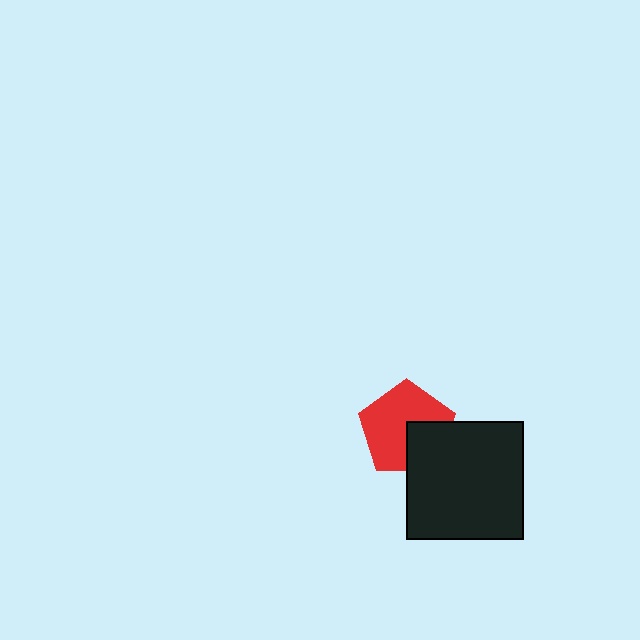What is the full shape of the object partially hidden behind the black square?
The partially hidden object is a red pentagon.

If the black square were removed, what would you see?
You would see the complete red pentagon.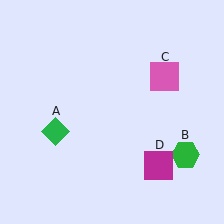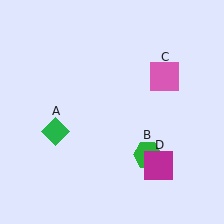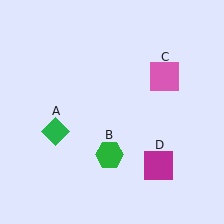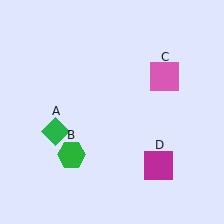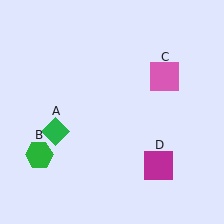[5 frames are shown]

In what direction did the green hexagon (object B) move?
The green hexagon (object B) moved left.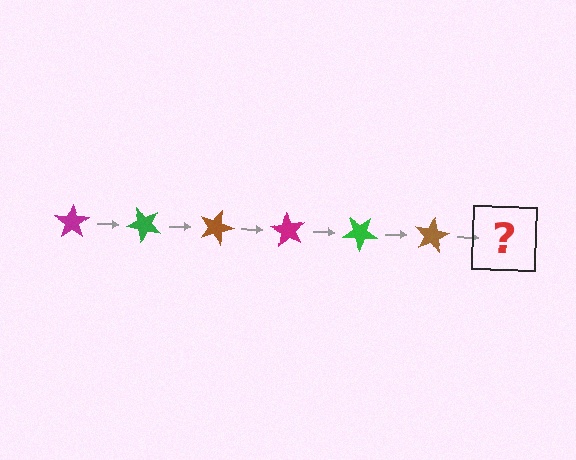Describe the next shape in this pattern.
It should be a magenta star, rotated 270 degrees from the start.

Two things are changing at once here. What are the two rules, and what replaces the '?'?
The two rules are that it rotates 45 degrees each step and the color cycles through magenta, green, and brown. The '?' should be a magenta star, rotated 270 degrees from the start.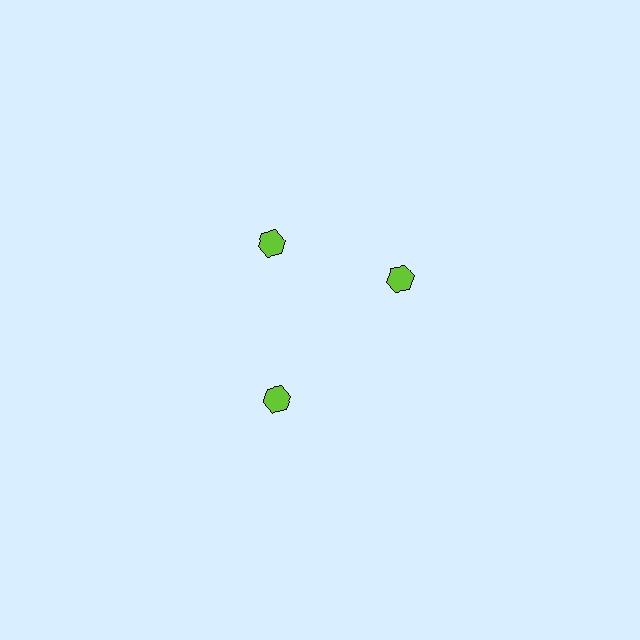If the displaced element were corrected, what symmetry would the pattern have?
It would have 3-fold rotational symmetry — the pattern would map onto itself every 120 degrees.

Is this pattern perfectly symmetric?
No. The 3 lime hexagons are arranged in a ring, but one element near the 3 o'clock position is rotated out of alignment along the ring, breaking the 3-fold rotational symmetry.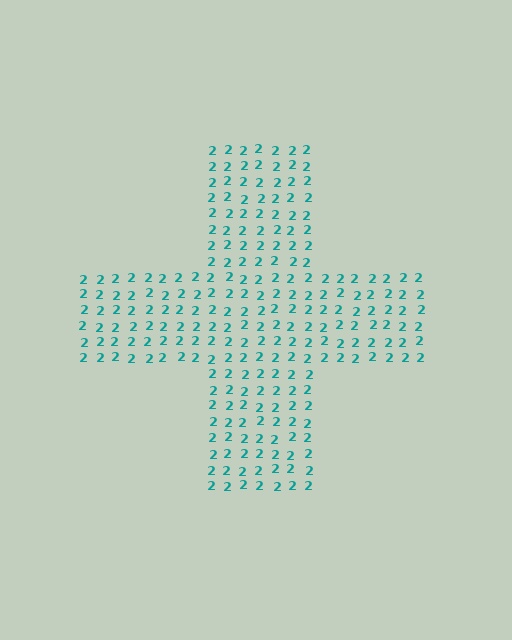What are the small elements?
The small elements are digit 2's.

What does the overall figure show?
The overall figure shows a cross.